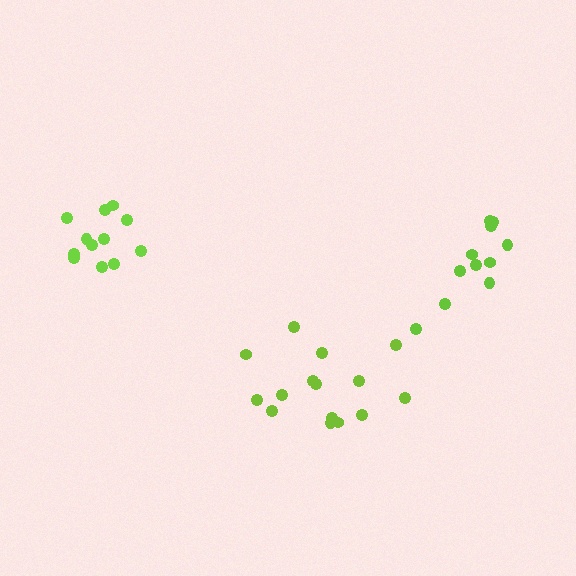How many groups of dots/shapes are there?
There are 3 groups.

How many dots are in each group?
Group 1: 15 dots, Group 2: 11 dots, Group 3: 12 dots (38 total).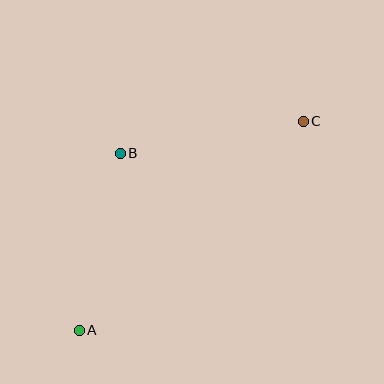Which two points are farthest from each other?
Points A and C are farthest from each other.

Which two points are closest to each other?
Points A and B are closest to each other.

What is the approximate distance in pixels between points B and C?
The distance between B and C is approximately 186 pixels.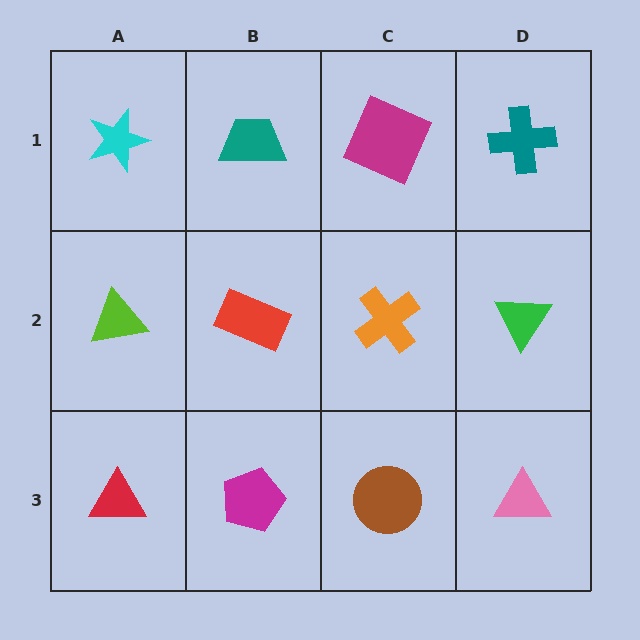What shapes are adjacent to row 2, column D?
A teal cross (row 1, column D), a pink triangle (row 3, column D), an orange cross (row 2, column C).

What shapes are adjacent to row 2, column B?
A teal trapezoid (row 1, column B), a magenta pentagon (row 3, column B), a lime triangle (row 2, column A), an orange cross (row 2, column C).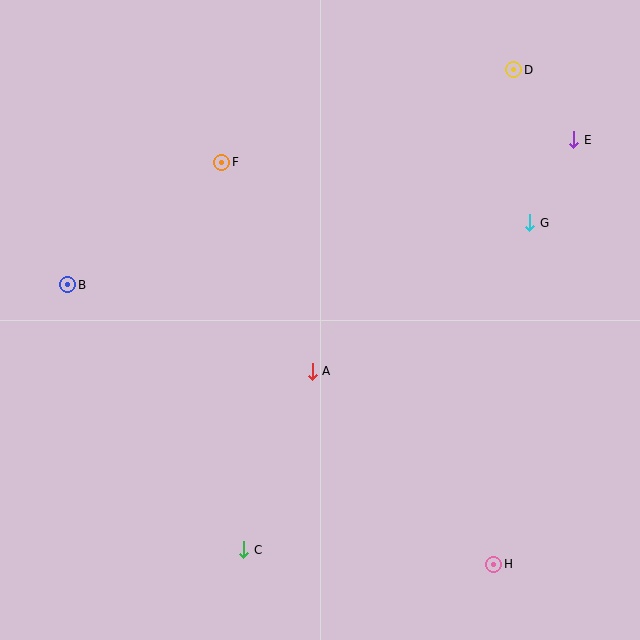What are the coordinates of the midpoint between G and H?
The midpoint between G and H is at (512, 393).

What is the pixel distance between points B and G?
The distance between B and G is 466 pixels.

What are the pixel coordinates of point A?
Point A is at (312, 371).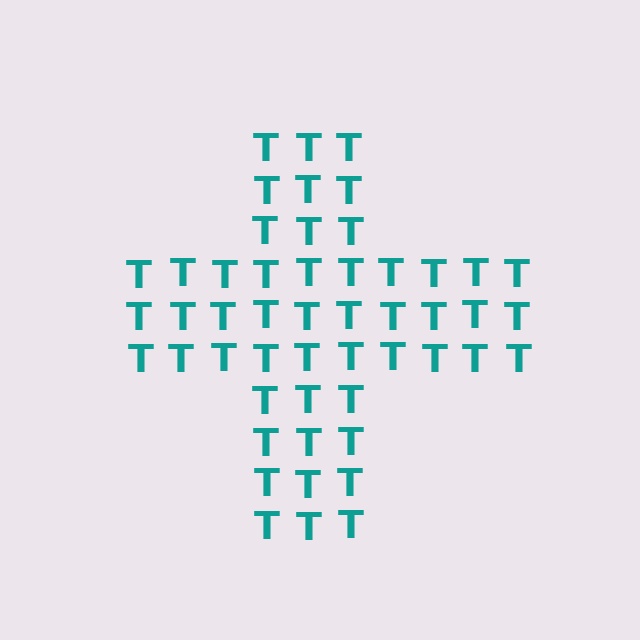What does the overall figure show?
The overall figure shows a cross.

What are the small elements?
The small elements are letter T's.